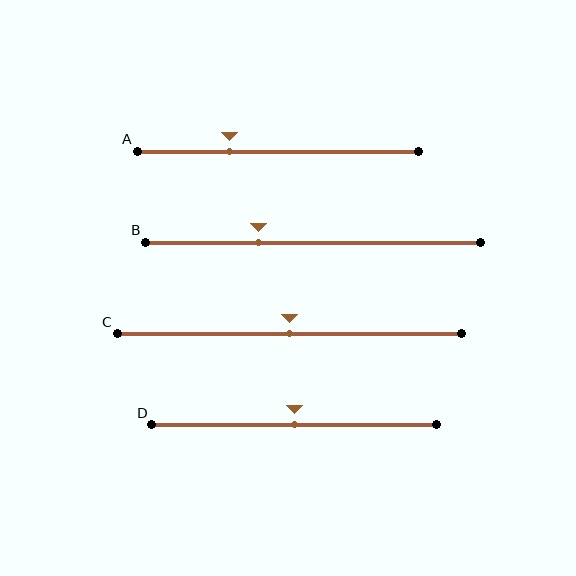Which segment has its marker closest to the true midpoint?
Segment C has its marker closest to the true midpoint.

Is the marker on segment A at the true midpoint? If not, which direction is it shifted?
No, the marker on segment A is shifted to the left by about 17% of the segment length.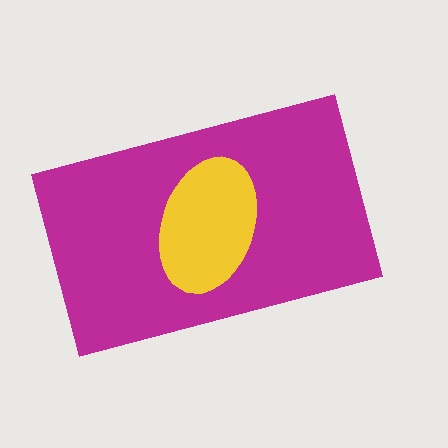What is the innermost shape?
The yellow ellipse.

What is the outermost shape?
The magenta rectangle.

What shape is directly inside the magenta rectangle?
The yellow ellipse.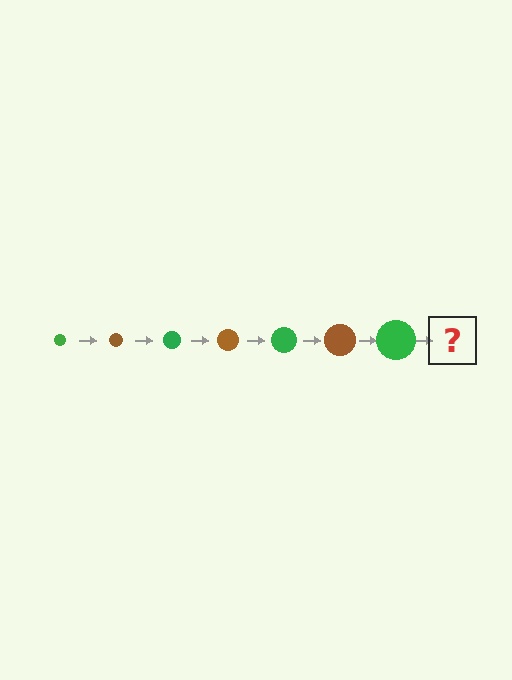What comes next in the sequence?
The next element should be a brown circle, larger than the previous one.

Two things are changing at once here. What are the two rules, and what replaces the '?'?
The two rules are that the circle grows larger each step and the color cycles through green and brown. The '?' should be a brown circle, larger than the previous one.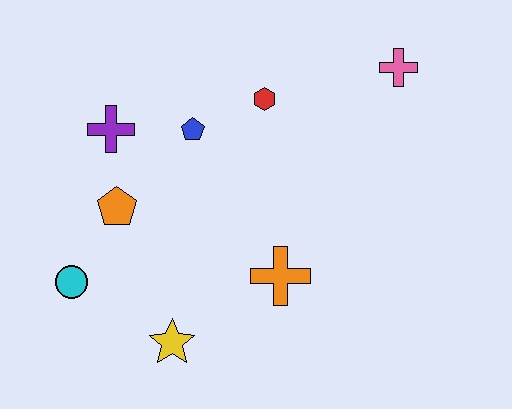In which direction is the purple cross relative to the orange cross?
The purple cross is to the left of the orange cross.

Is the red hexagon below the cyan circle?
No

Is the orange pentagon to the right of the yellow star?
No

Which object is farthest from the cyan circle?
The pink cross is farthest from the cyan circle.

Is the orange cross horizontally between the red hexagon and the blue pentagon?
No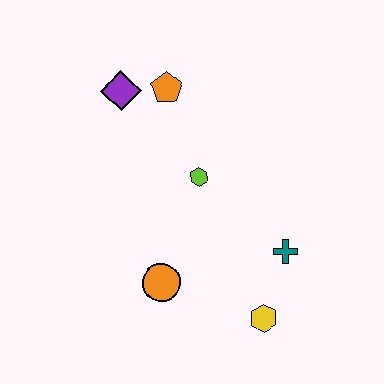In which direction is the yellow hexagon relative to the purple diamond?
The yellow hexagon is below the purple diamond.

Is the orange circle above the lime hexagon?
No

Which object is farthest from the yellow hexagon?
The purple diamond is farthest from the yellow hexagon.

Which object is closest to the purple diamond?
The orange pentagon is closest to the purple diamond.